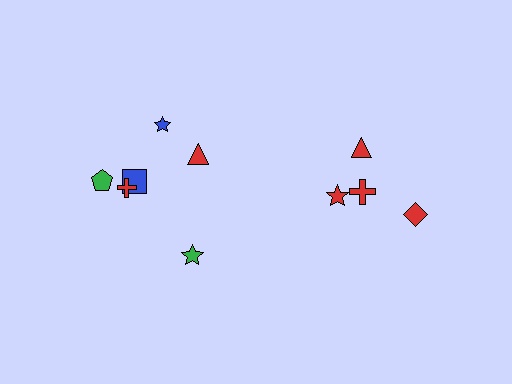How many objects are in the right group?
There are 4 objects.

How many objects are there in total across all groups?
There are 10 objects.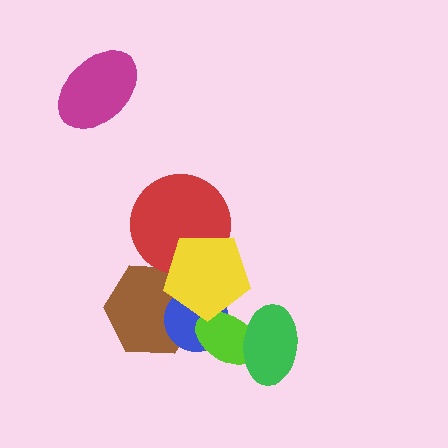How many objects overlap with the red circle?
2 objects overlap with the red circle.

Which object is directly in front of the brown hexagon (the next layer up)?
The blue circle is directly in front of the brown hexagon.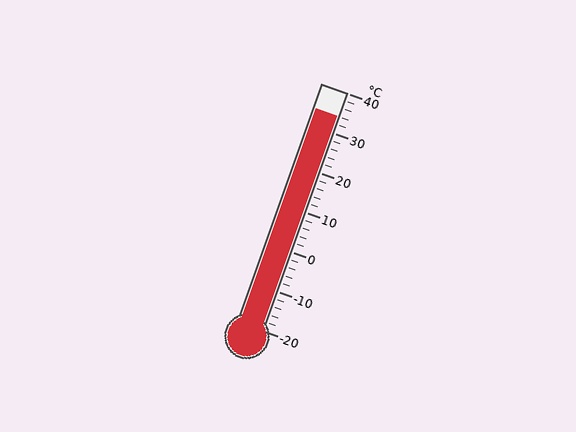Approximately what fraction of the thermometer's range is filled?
The thermometer is filled to approximately 90% of its range.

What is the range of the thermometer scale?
The thermometer scale ranges from -20°C to 40°C.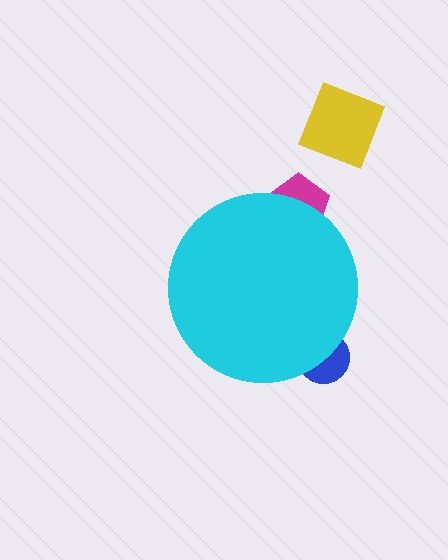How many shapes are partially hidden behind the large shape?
2 shapes are partially hidden.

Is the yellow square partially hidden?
No, the yellow square is fully visible.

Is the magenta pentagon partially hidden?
Yes, the magenta pentagon is partially hidden behind the cyan circle.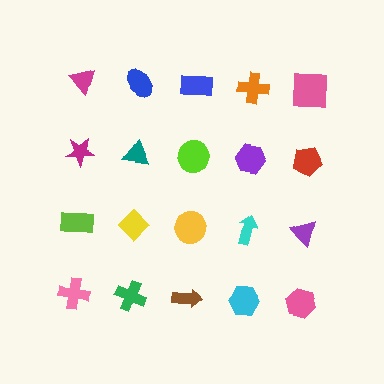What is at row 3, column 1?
A lime rectangle.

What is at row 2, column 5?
A red pentagon.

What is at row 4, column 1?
A pink cross.